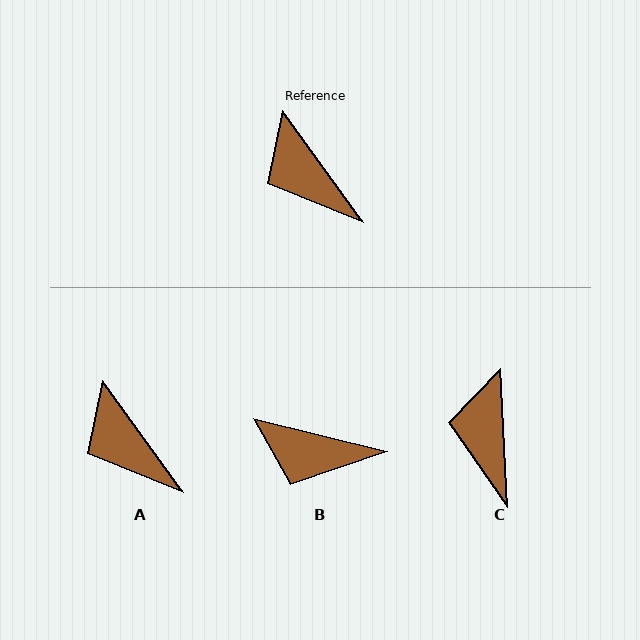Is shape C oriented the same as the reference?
No, it is off by about 33 degrees.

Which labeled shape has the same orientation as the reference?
A.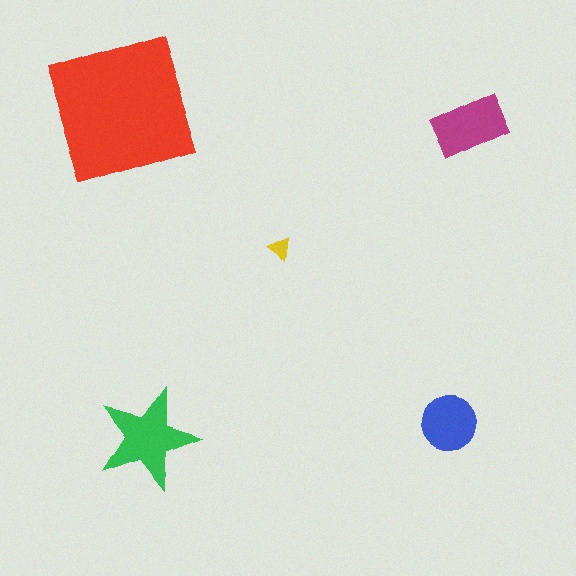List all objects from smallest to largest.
The yellow triangle, the blue circle, the magenta rectangle, the green star, the red square.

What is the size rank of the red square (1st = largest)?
1st.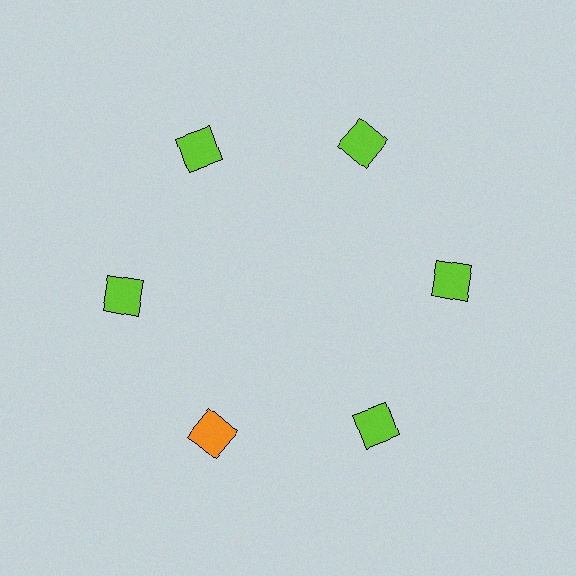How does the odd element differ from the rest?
It has a different color: orange instead of lime.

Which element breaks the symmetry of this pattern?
The orange square at roughly the 7 o'clock position breaks the symmetry. All other shapes are lime squares.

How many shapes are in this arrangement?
There are 6 shapes arranged in a ring pattern.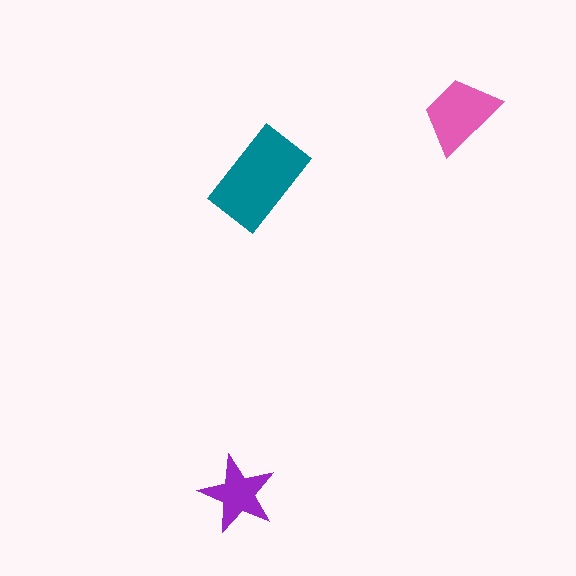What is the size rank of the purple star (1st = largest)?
3rd.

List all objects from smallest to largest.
The purple star, the pink trapezoid, the teal rectangle.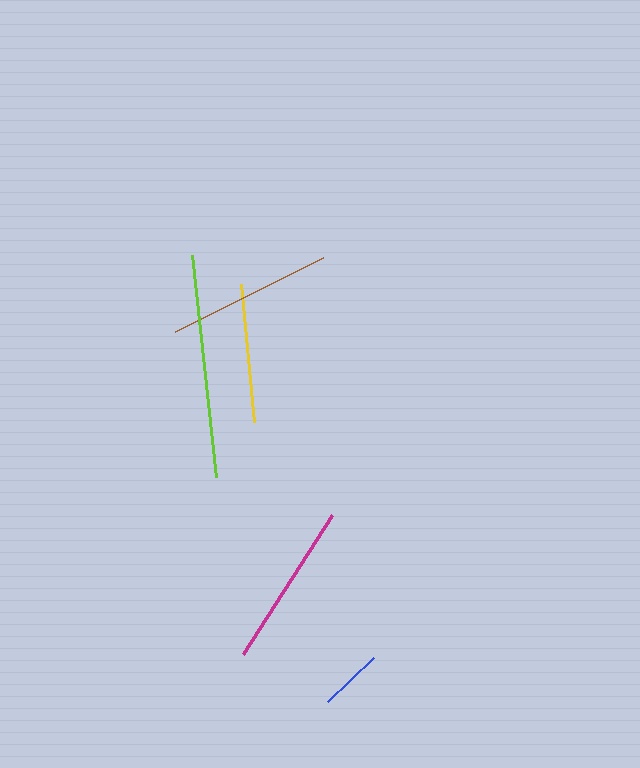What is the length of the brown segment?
The brown segment is approximately 165 pixels long.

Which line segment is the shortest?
The blue line is the shortest at approximately 64 pixels.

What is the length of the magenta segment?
The magenta segment is approximately 165 pixels long.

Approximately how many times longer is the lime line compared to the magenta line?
The lime line is approximately 1.4 times the length of the magenta line.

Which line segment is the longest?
The lime line is the longest at approximately 224 pixels.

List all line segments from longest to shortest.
From longest to shortest: lime, brown, magenta, yellow, blue.